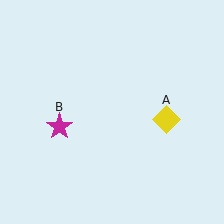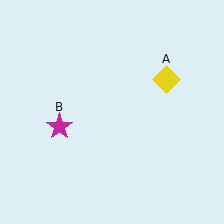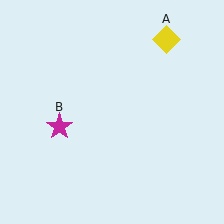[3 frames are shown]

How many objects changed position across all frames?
1 object changed position: yellow diamond (object A).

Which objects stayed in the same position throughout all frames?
Magenta star (object B) remained stationary.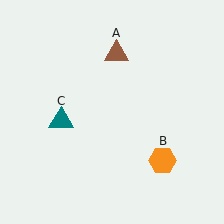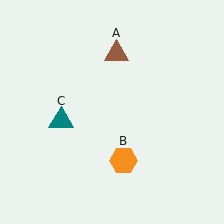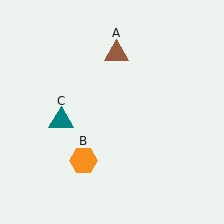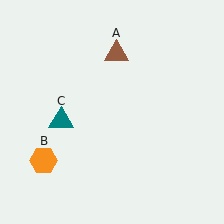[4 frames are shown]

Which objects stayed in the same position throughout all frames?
Brown triangle (object A) and teal triangle (object C) remained stationary.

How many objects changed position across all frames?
1 object changed position: orange hexagon (object B).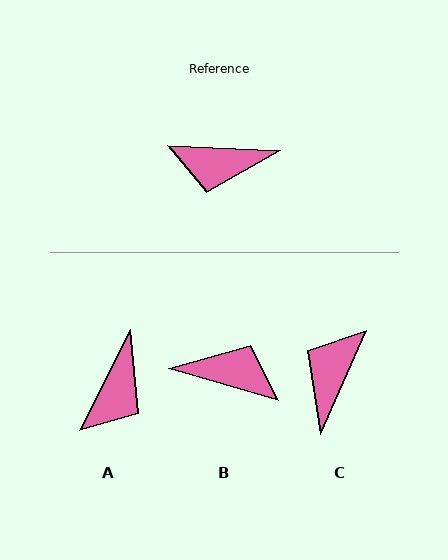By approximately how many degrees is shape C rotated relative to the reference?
Approximately 111 degrees clockwise.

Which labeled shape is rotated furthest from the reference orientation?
B, about 167 degrees away.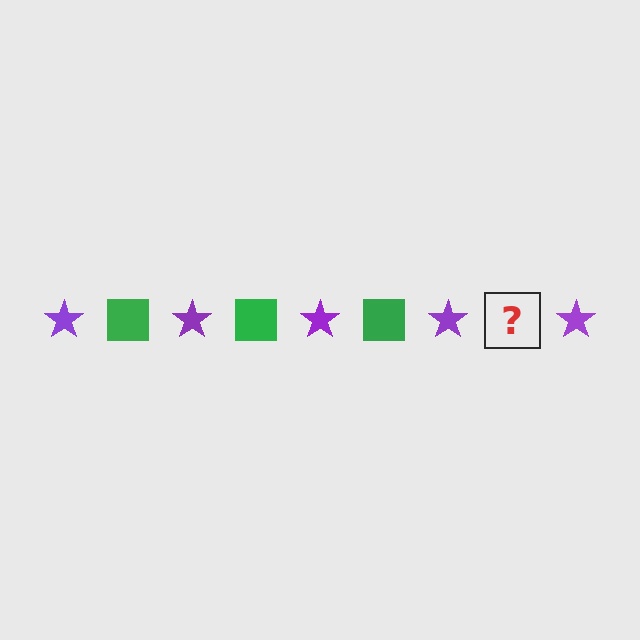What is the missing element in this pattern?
The missing element is a green square.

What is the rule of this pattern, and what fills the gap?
The rule is that the pattern alternates between purple star and green square. The gap should be filled with a green square.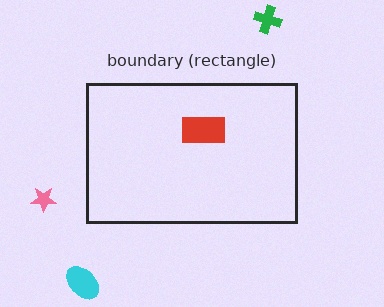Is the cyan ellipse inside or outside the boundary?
Outside.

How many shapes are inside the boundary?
1 inside, 3 outside.